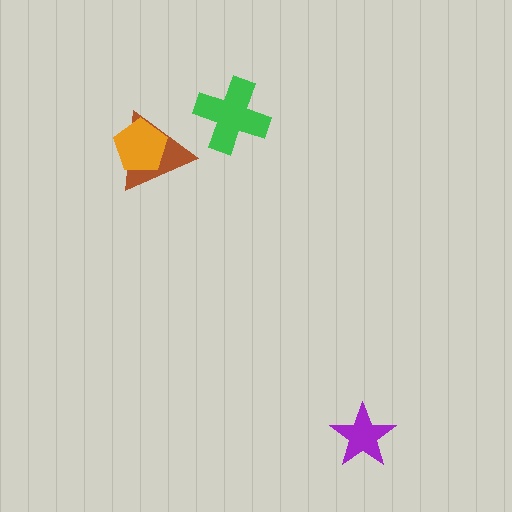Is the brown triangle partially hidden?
Yes, it is partially covered by another shape.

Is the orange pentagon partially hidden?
No, no other shape covers it.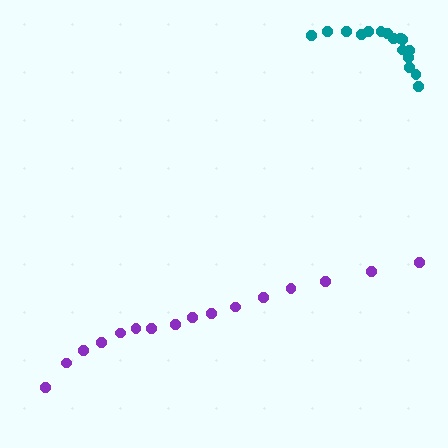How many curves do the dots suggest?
There are 2 distinct paths.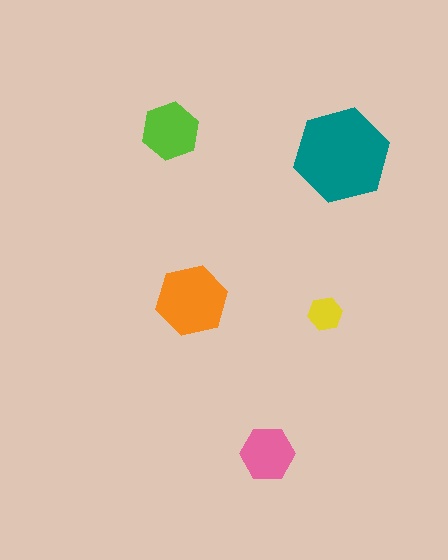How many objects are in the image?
There are 5 objects in the image.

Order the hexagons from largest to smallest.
the teal one, the orange one, the lime one, the pink one, the yellow one.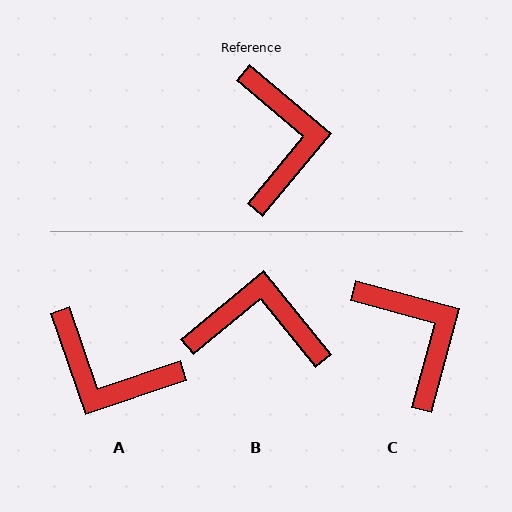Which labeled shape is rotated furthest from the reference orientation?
A, about 121 degrees away.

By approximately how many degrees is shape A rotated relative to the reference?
Approximately 121 degrees clockwise.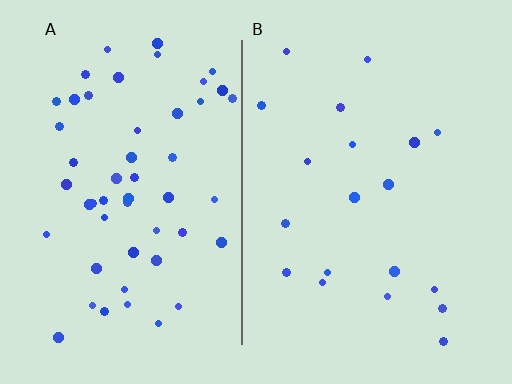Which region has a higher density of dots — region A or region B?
A (the left).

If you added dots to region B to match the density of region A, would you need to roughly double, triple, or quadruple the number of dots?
Approximately triple.